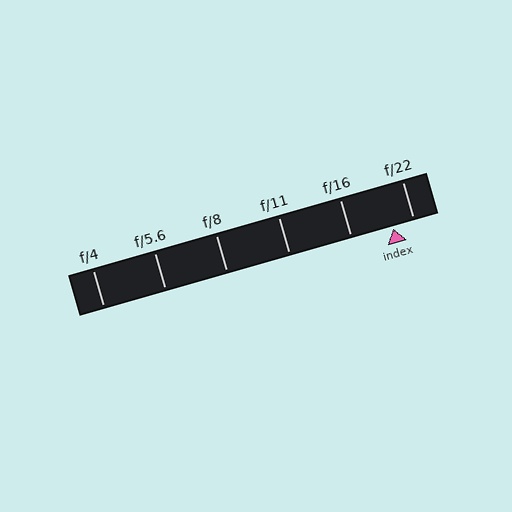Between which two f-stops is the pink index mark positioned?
The index mark is between f/16 and f/22.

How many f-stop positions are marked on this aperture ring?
There are 6 f-stop positions marked.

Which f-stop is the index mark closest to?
The index mark is closest to f/22.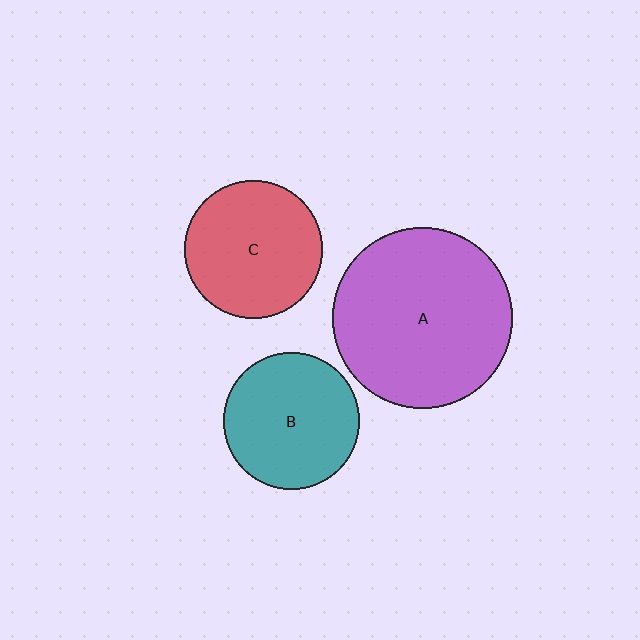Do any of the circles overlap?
No, none of the circles overlap.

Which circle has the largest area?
Circle A (purple).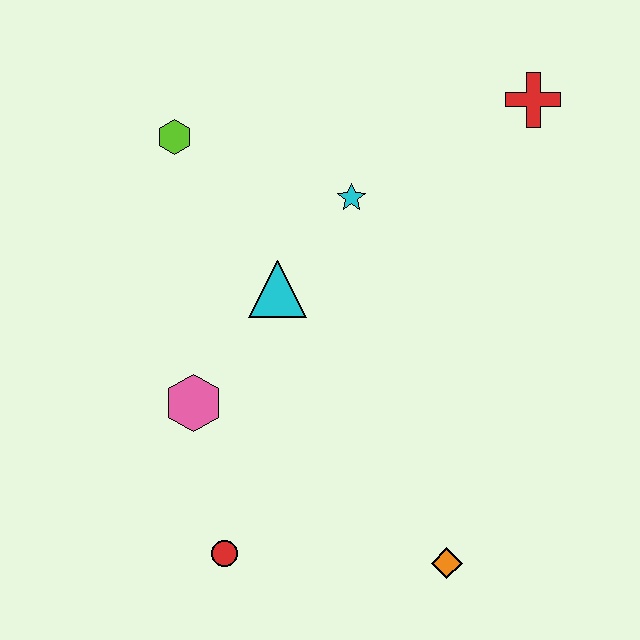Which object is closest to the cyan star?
The cyan triangle is closest to the cyan star.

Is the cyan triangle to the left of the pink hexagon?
No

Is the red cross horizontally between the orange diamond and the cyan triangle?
No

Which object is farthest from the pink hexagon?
The red cross is farthest from the pink hexagon.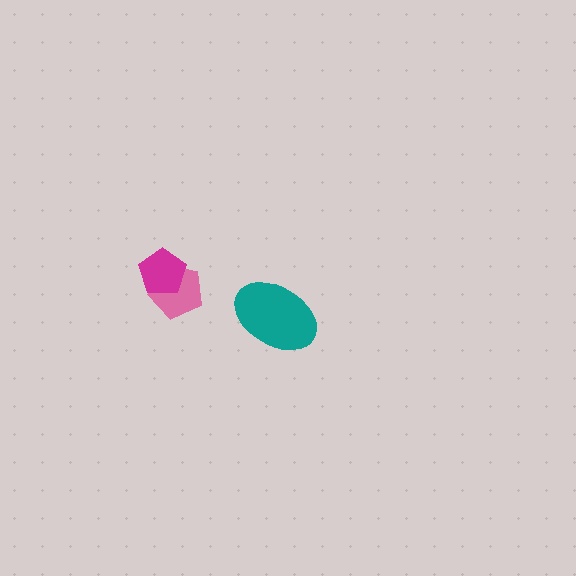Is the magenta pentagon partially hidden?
No, no other shape covers it.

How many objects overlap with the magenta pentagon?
1 object overlaps with the magenta pentagon.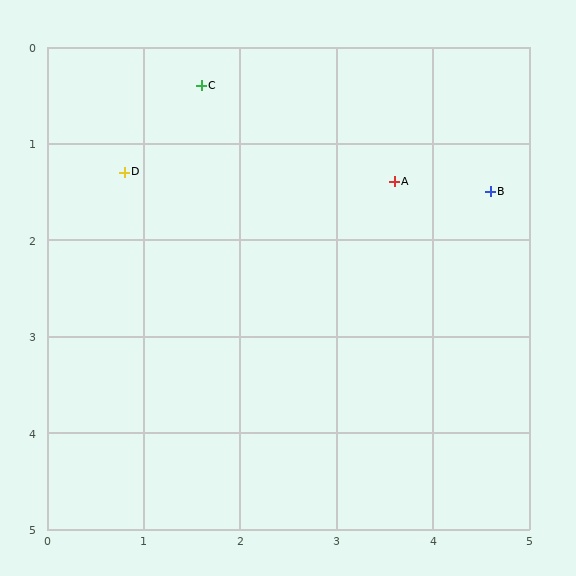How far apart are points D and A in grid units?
Points D and A are about 2.8 grid units apart.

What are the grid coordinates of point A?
Point A is at approximately (3.6, 1.4).